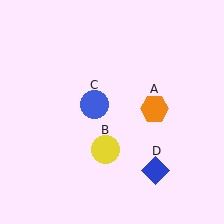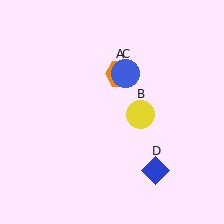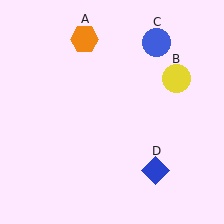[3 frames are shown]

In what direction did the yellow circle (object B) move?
The yellow circle (object B) moved up and to the right.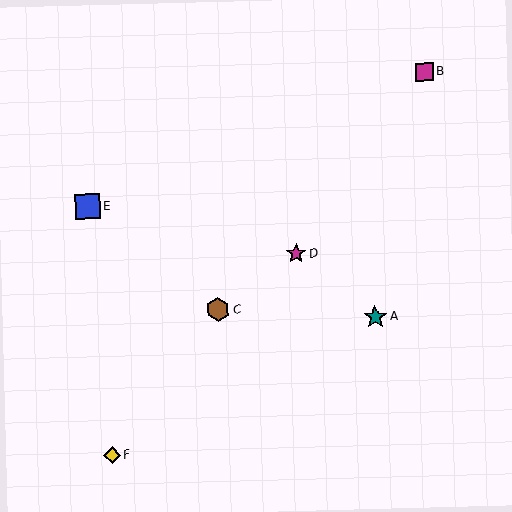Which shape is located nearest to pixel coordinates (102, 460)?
The yellow diamond (labeled F) at (112, 455) is nearest to that location.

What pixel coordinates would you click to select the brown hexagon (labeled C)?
Click at (218, 310) to select the brown hexagon C.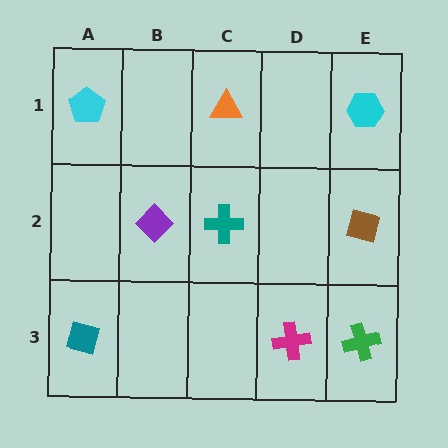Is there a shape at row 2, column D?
No, that cell is empty.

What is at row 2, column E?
A brown square.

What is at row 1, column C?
An orange triangle.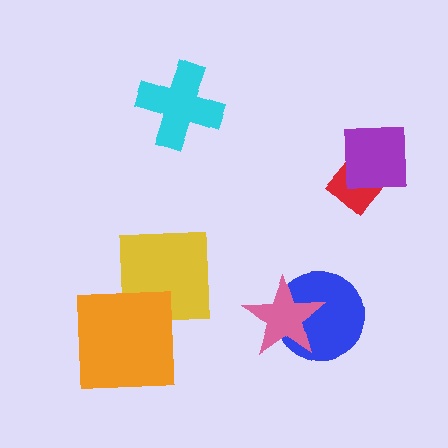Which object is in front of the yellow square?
The orange square is in front of the yellow square.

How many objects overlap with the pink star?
1 object overlaps with the pink star.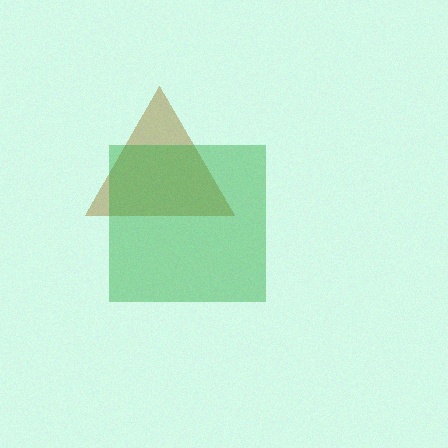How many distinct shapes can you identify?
There are 2 distinct shapes: a brown triangle, a green square.